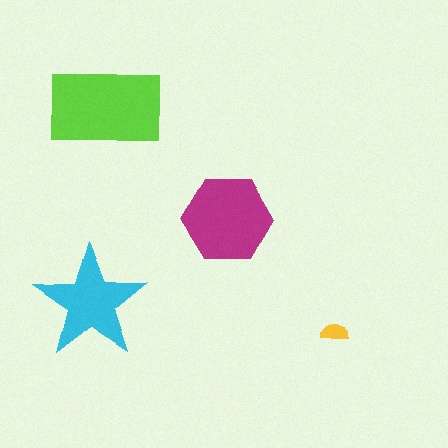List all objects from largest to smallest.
The lime rectangle, the magenta hexagon, the cyan star, the yellow semicircle.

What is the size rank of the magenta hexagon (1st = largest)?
2nd.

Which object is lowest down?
The yellow semicircle is bottommost.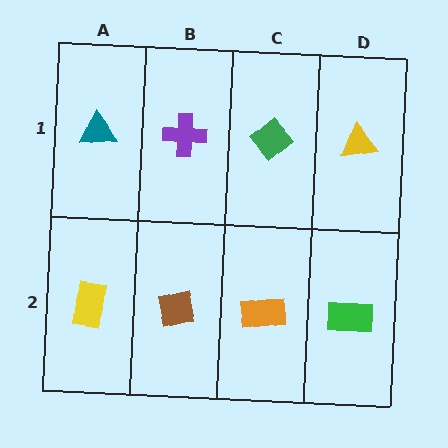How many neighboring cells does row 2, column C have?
3.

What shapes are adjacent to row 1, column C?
An orange rectangle (row 2, column C), a purple cross (row 1, column B), a yellow triangle (row 1, column D).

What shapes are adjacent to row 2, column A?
A teal triangle (row 1, column A), a brown square (row 2, column B).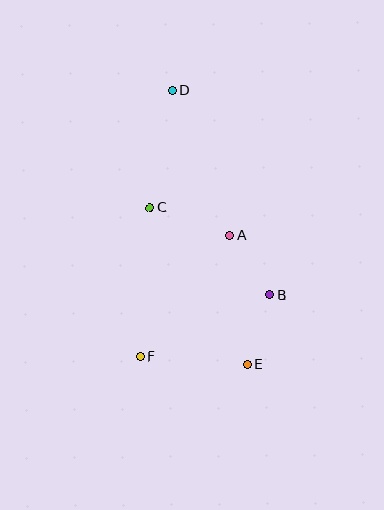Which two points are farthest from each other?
Points D and E are farthest from each other.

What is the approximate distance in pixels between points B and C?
The distance between B and C is approximately 149 pixels.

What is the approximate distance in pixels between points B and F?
The distance between B and F is approximately 143 pixels.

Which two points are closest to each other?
Points A and B are closest to each other.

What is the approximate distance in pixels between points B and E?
The distance between B and E is approximately 73 pixels.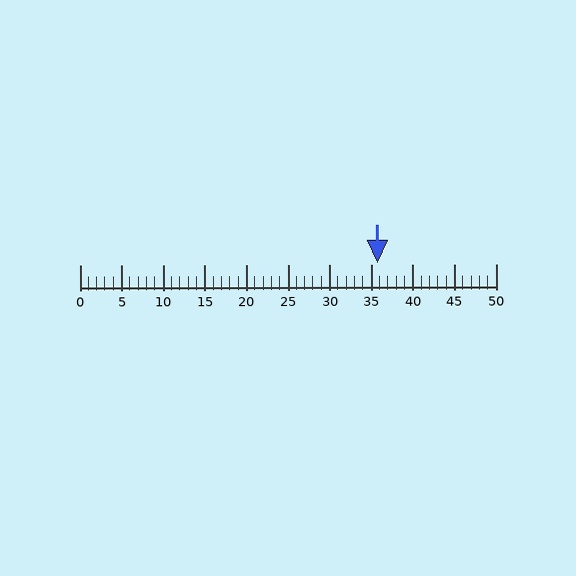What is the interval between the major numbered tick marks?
The major tick marks are spaced 5 units apart.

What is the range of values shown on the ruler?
The ruler shows values from 0 to 50.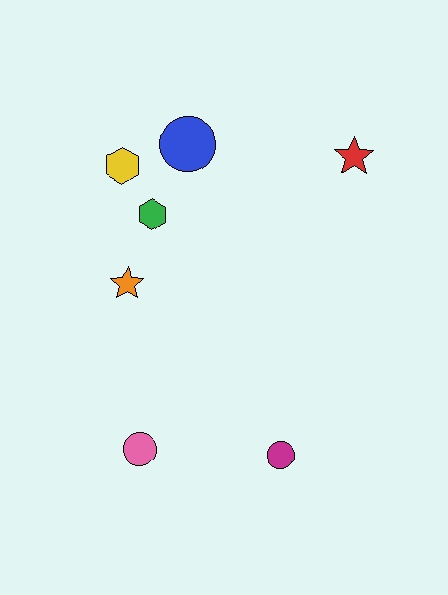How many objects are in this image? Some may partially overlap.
There are 7 objects.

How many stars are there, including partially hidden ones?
There are 2 stars.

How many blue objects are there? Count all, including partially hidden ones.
There is 1 blue object.